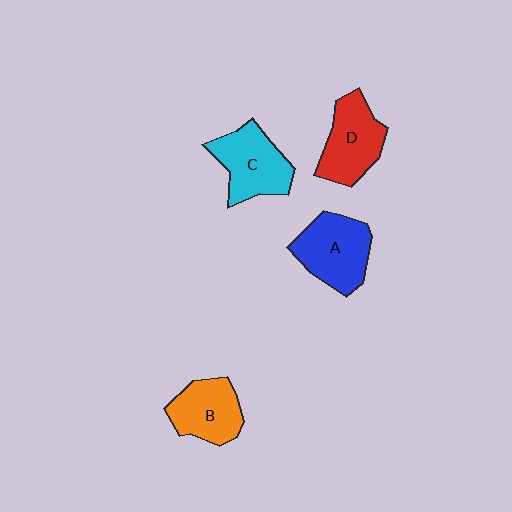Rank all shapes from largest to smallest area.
From largest to smallest: A (blue), C (cyan), D (red), B (orange).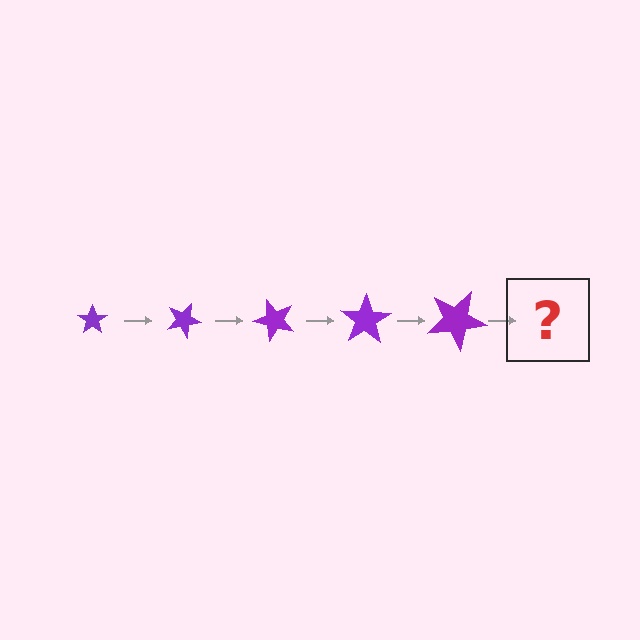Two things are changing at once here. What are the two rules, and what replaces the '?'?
The two rules are that the star grows larger each step and it rotates 25 degrees each step. The '?' should be a star, larger than the previous one and rotated 125 degrees from the start.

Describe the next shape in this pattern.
It should be a star, larger than the previous one and rotated 125 degrees from the start.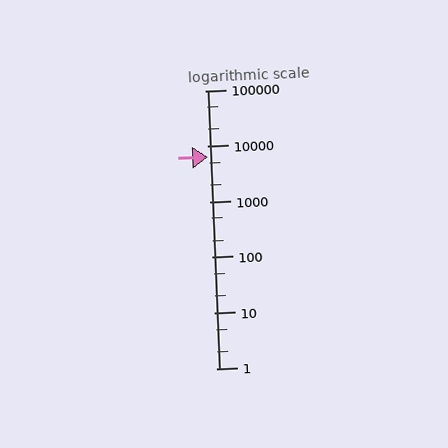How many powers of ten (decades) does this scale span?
The scale spans 5 decades, from 1 to 100000.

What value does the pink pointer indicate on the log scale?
The pointer indicates approximately 6400.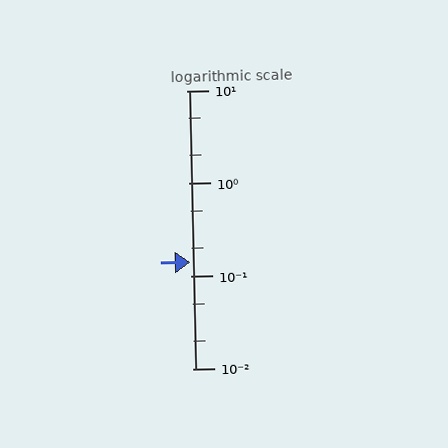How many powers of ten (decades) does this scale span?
The scale spans 3 decades, from 0.01 to 10.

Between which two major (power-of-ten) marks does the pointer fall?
The pointer is between 0.1 and 1.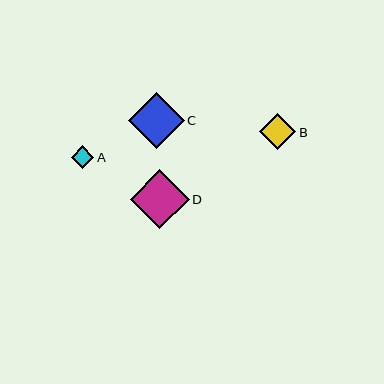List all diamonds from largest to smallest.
From largest to smallest: D, C, B, A.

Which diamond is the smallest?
Diamond A is the smallest with a size of approximately 23 pixels.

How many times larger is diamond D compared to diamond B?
Diamond D is approximately 1.6 times the size of diamond B.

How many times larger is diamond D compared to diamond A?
Diamond D is approximately 2.6 times the size of diamond A.